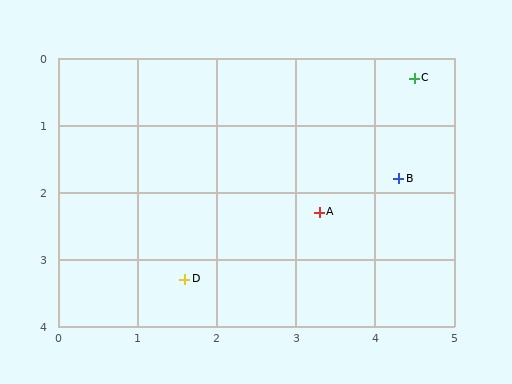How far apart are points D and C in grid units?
Points D and C are about 4.2 grid units apart.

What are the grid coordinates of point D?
Point D is at approximately (1.6, 3.3).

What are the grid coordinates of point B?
Point B is at approximately (4.3, 1.8).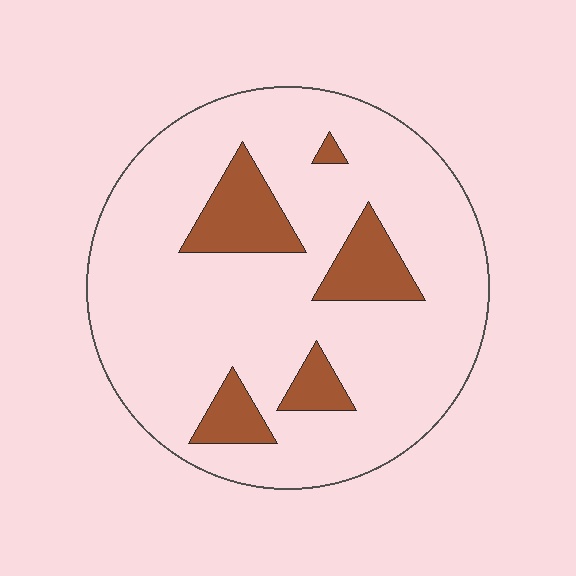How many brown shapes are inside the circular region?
5.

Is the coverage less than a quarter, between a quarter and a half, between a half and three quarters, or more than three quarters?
Less than a quarter.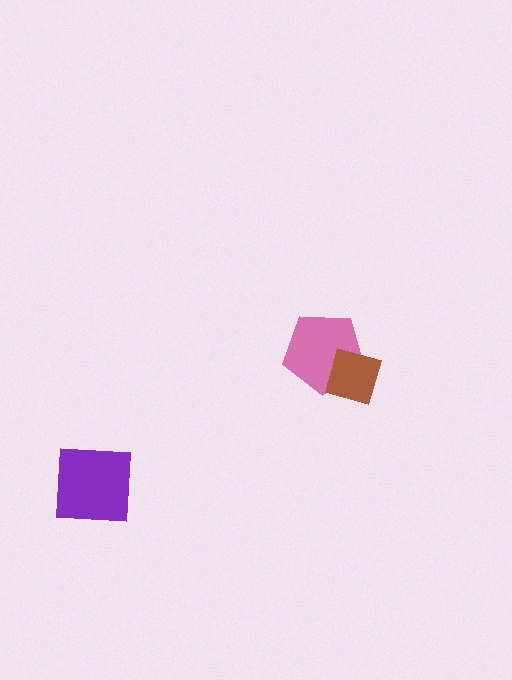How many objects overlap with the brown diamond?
1 object overlaps with the brown diamond.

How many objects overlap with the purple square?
0 objects overlap with the purple square.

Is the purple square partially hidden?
No, no other shape covers it.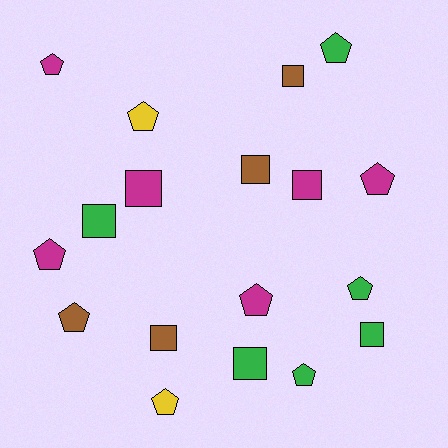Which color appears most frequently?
Green, with 6 objects.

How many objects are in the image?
There are 18 objects.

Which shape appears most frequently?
Pentagon, with 10 objects.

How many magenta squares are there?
There are 2 magenta squares.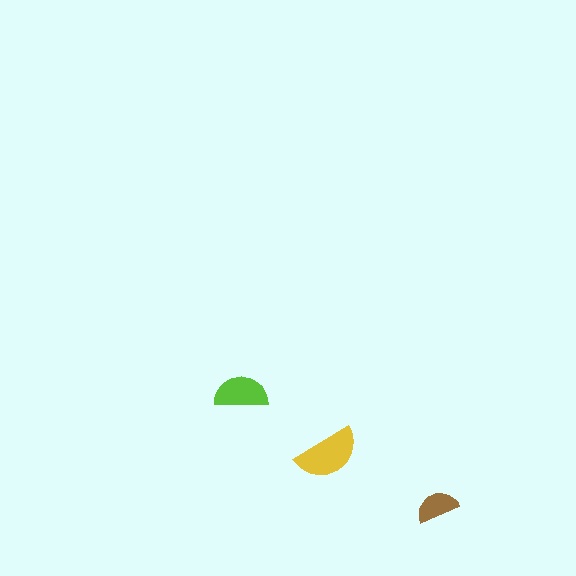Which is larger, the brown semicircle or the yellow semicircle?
The yellow one.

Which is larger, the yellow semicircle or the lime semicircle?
The yellow one.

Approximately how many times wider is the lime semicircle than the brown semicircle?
About 1.5 times wider.